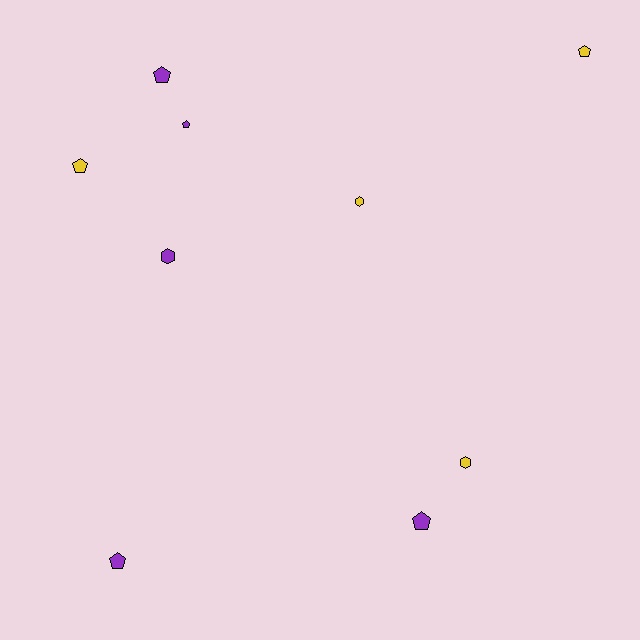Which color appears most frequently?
Purple, with 5 objects.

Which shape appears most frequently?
Pentagon, with 6 objects.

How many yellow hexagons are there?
There are 2 yellow hexagons.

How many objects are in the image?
There are 9 objects.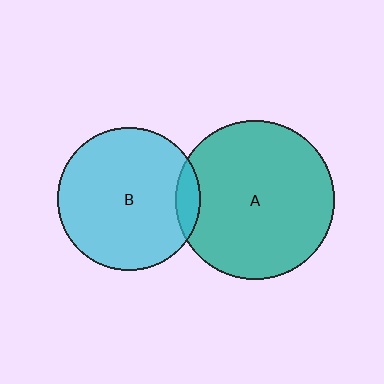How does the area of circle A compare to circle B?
Approximately 1.2 times.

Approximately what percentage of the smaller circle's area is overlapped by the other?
Approximately 10%.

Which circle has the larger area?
Circle A (teal).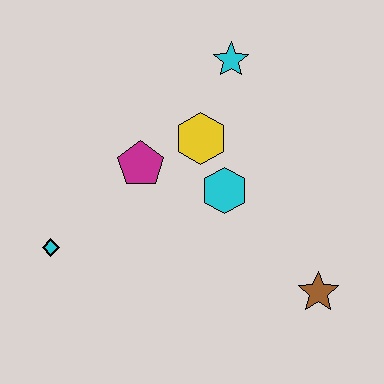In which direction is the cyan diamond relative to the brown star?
The cyan diamond is to the left of the brown star.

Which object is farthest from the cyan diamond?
The brown star is farthest from the cyan diamond.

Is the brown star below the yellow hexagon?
Yes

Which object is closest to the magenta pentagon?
The yellow hexagon is closest to the magenta pentagon.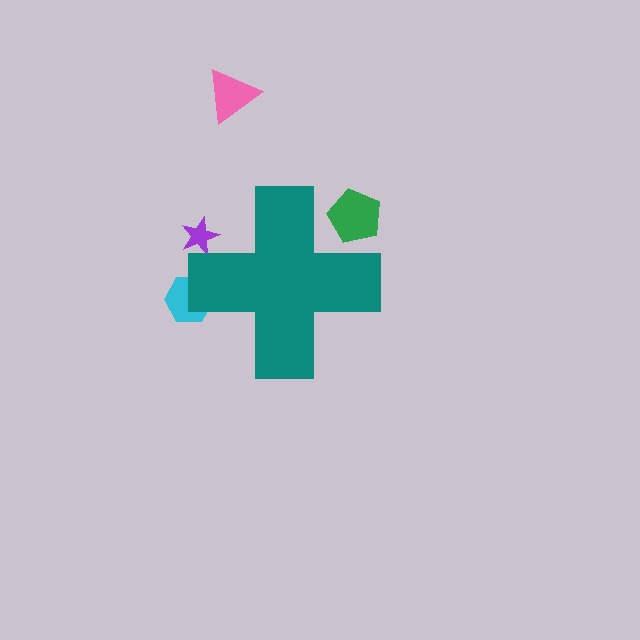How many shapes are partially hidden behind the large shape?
3 shapes are partially hidden.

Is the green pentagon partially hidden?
Yes, the green pentagon is partially hidden behind the teal cross.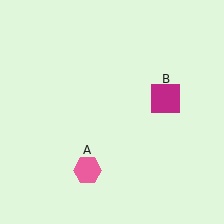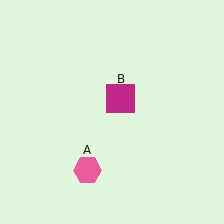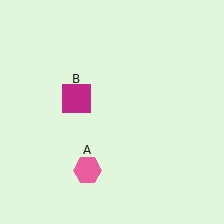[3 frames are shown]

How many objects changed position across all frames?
1 object changed position: magenta square (object B).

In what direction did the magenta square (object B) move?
The magenta square (object B) moved left.